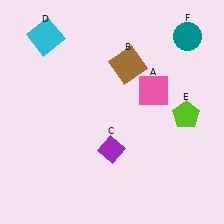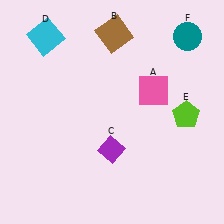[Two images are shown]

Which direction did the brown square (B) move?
The brown square (B) moved up.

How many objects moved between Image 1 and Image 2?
1 object moved between the two images.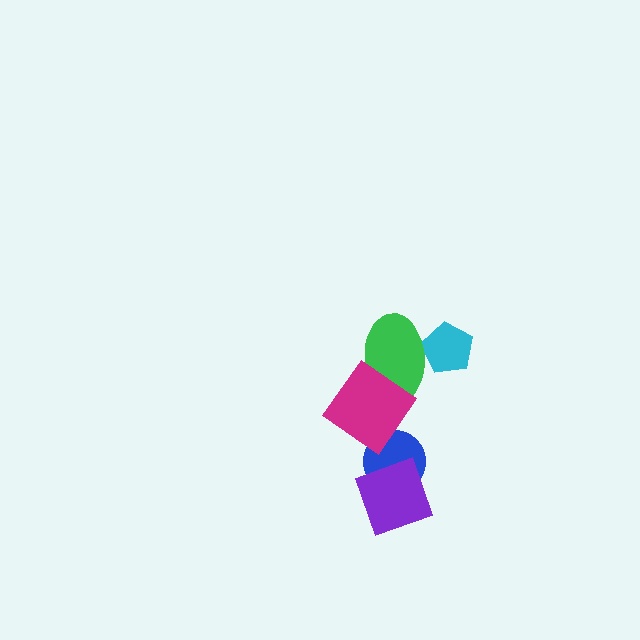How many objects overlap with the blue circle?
2 objects overlap with the blue circle.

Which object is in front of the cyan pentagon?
The green ellipse is in front of the cyan pentagon.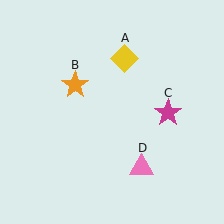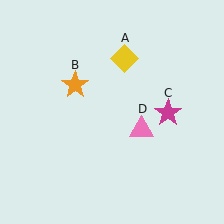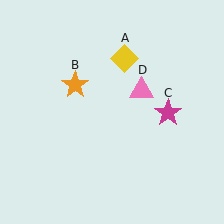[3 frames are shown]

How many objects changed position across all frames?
1 object changed position: pink triangle (object D).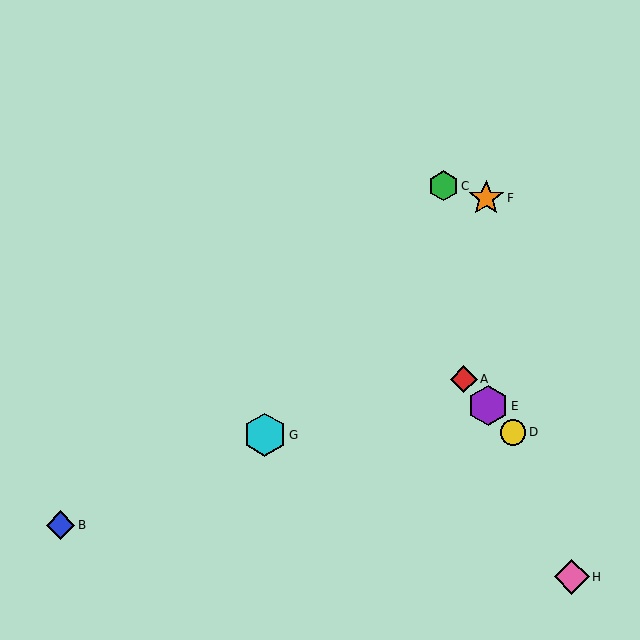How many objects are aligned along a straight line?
3 objects (A, D, E) are aligned along a straight line.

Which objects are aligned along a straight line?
Objects A, D, E are aligned along a straight line.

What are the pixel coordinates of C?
Object C is at (443, 186).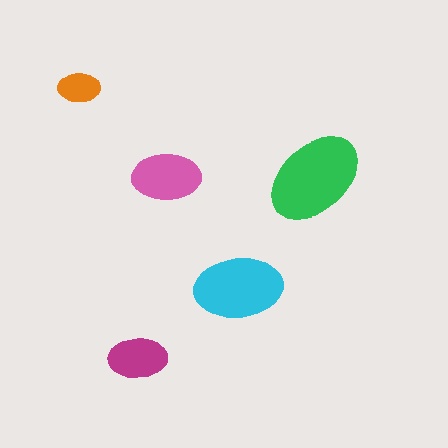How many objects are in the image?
There are 5 objects in the image.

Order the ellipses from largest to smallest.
the green one, the cyan one, the pink one, the magenta one, the orange one.